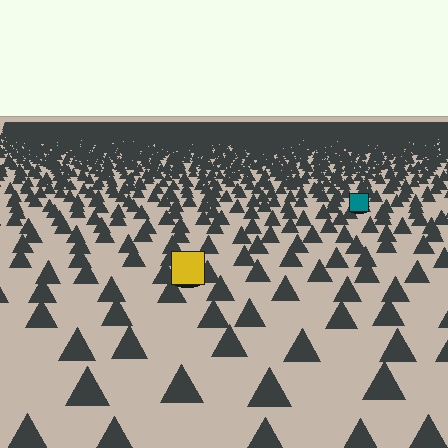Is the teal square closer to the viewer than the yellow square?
No. The yellow square is closer — you can tell from the texture gradient: the ground texture is coarser near it.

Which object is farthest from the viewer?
The teal square is farthest from the viewer. It appears smaller and the ground texture around it is denser.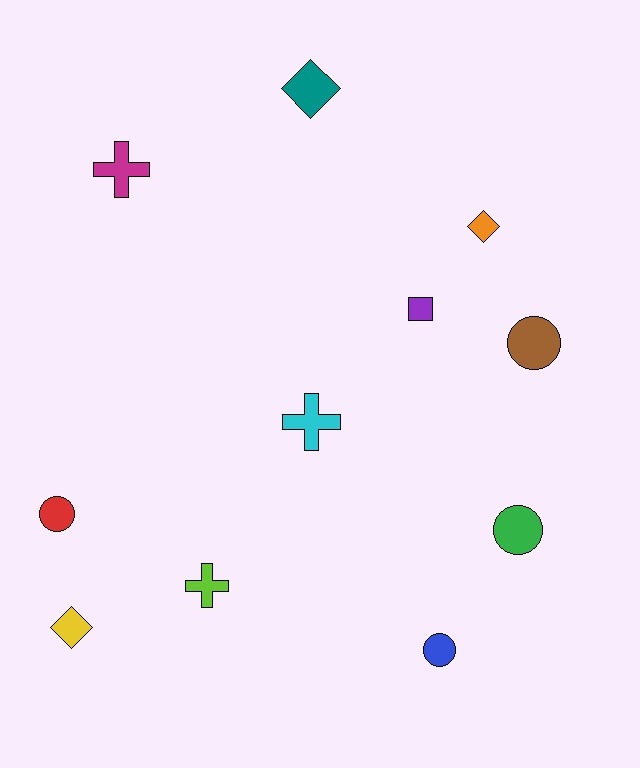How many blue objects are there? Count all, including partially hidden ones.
There is 1 blue object.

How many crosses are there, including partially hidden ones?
There are 3 crosses.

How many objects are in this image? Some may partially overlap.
There are 11 objects.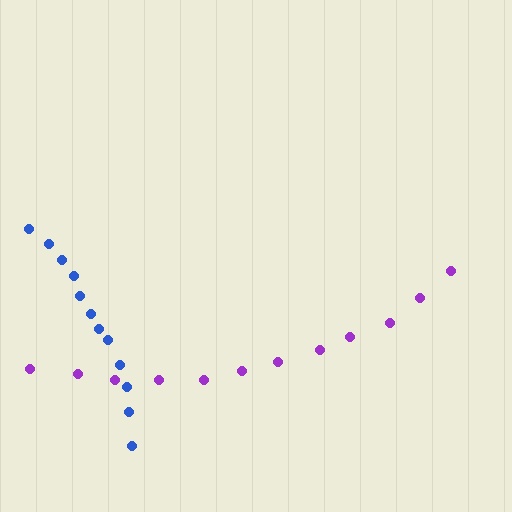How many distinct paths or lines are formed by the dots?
There are 2 distinct paths.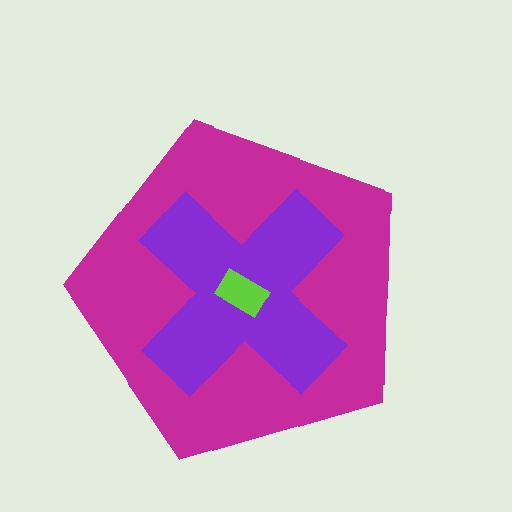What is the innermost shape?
The lime rectangle.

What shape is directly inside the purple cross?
The lime rectangle.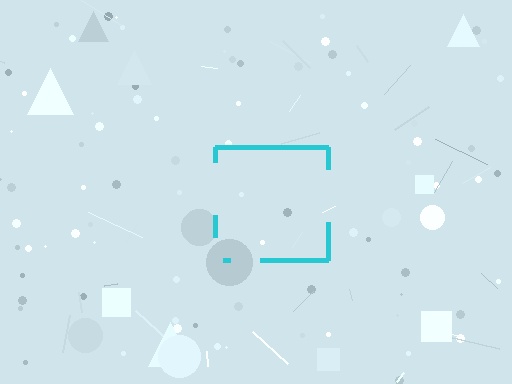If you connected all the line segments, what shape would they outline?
They would outline a square.